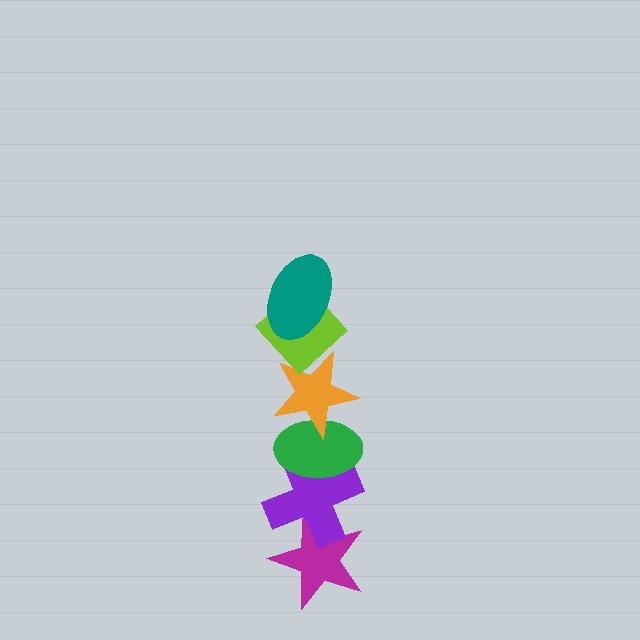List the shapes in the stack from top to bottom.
From top to bottom: the teal ellipse, the lime diamond, the orange star, the green ellipse, the purple cross, the magenta star.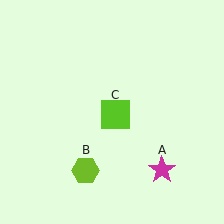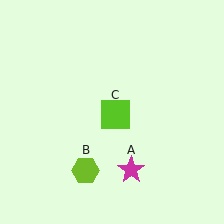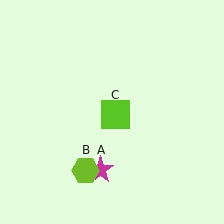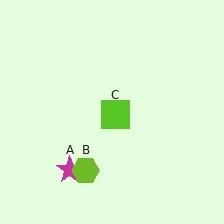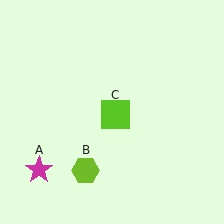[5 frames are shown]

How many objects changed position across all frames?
1 object changed position: magenta star (object A).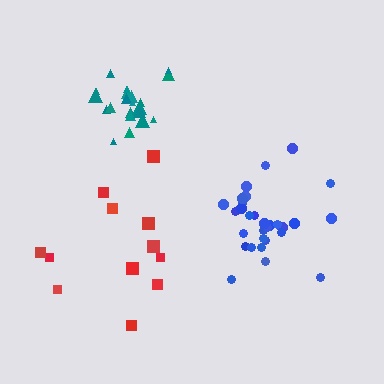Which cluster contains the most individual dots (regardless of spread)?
Blue (30).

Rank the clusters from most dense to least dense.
teal, blue, red.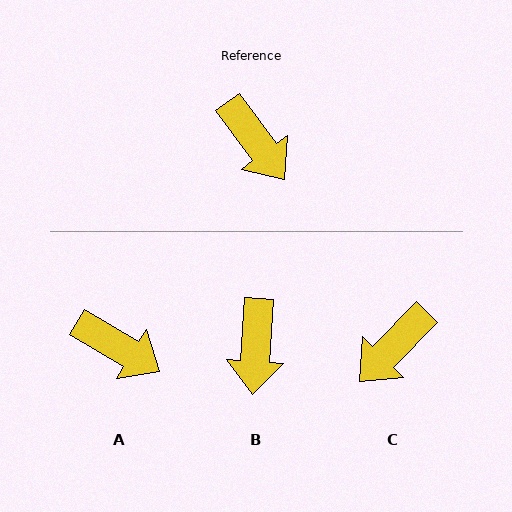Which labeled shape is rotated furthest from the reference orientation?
C, about 80 degrees away.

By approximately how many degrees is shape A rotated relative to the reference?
Approximately 23 degrees counter-clockwise.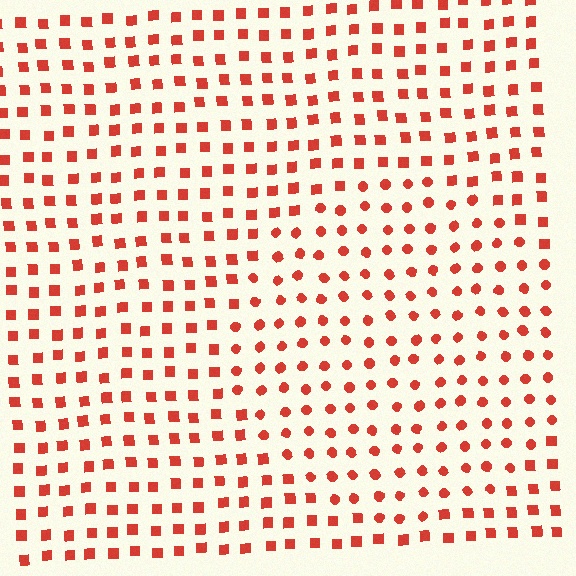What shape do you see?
I see a circle.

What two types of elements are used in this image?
The image uses circles inside the circle region and squares outside it.